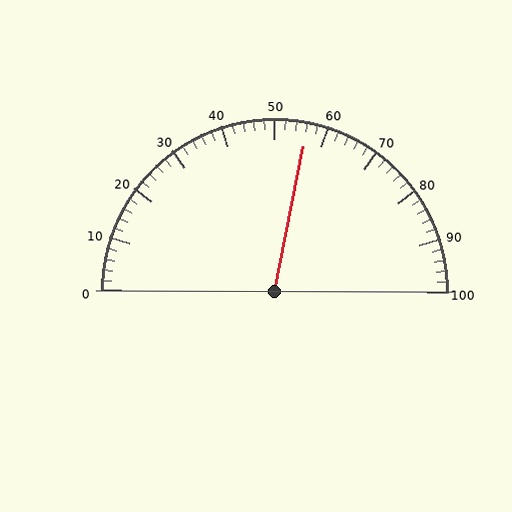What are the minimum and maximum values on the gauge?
The gauge ranges from 0 to 100.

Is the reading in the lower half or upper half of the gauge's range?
The reading is in the upper half of the range (0 to 100).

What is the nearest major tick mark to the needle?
The nearest major tick mark is 60.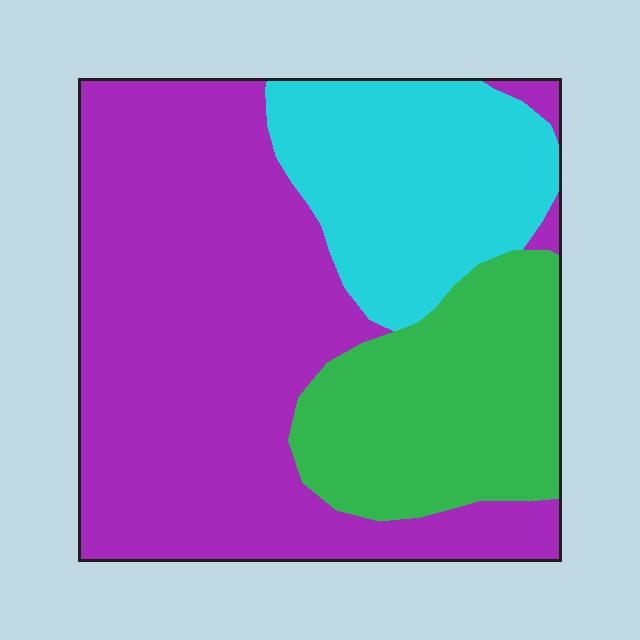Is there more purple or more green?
Purple.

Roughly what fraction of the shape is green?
Green covers 23% of the shape.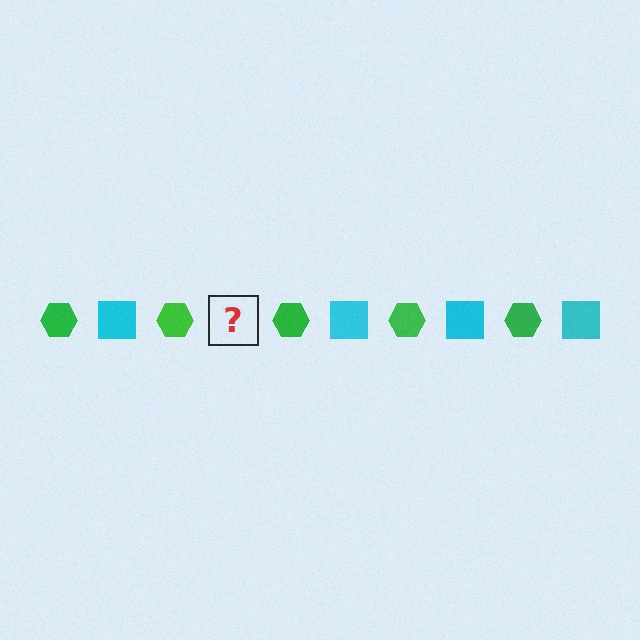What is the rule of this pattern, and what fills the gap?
The rule is that the pattern alternates between green hexagon and cyan square. The gap should be filled with a cyan square.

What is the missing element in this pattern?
The missing element is a cyan square.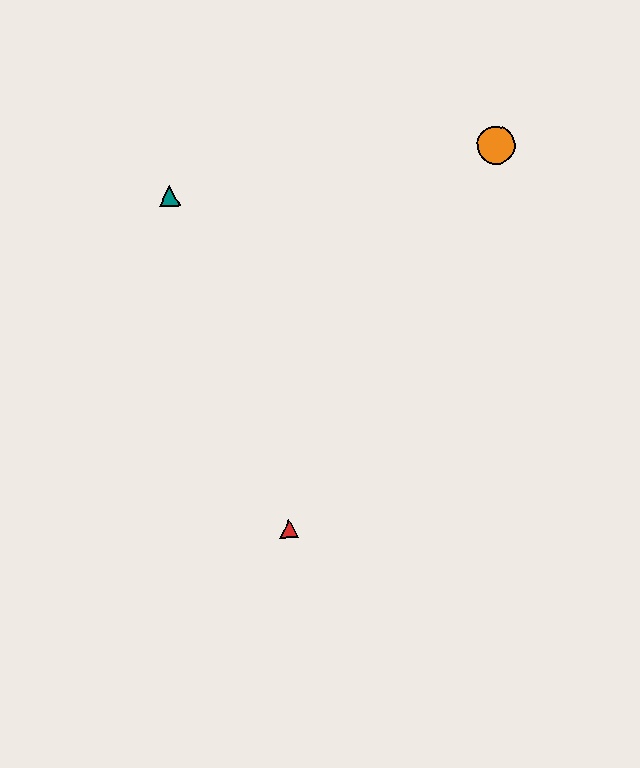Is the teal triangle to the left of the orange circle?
Yes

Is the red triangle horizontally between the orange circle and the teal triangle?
Yes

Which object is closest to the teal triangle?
The orange circle is closest to the teal triangle.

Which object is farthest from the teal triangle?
The red triangle is farthest from the teal triangle.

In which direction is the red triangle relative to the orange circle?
The red triangle is below the orange circle.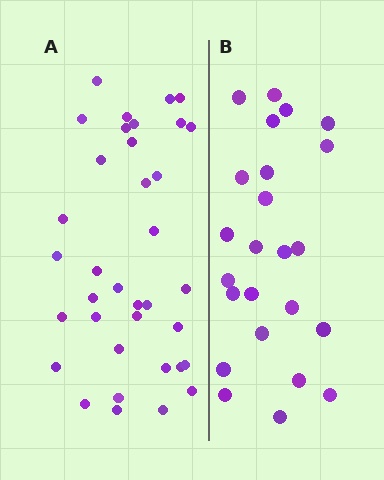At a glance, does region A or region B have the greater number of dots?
Region A (the left region) has more dots.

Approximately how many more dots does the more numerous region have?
Region A has roughly 12 or so more dots than region B.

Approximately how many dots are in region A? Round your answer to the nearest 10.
About 40 dots. (The exact count is 36, which rounds to 40.)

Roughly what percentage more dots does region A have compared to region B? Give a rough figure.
About 50% more.